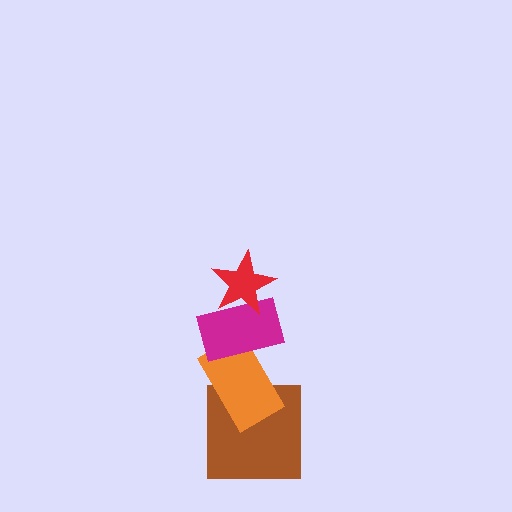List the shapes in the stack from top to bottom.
From top to bottom: the red star, the magenta rectangle, the orange rectangle, the brown square.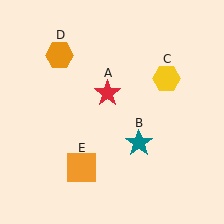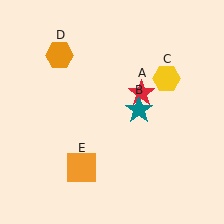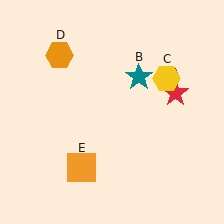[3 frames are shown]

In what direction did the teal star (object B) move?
The teal star (object B) moved up.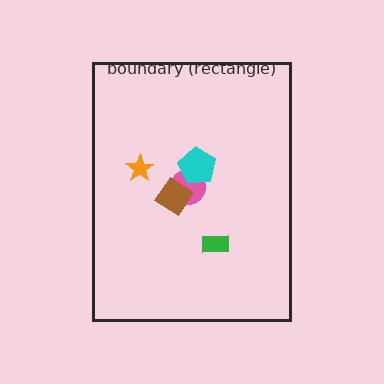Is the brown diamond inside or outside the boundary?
Inside.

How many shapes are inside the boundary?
5 inside, 0 outside.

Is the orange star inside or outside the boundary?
Inside.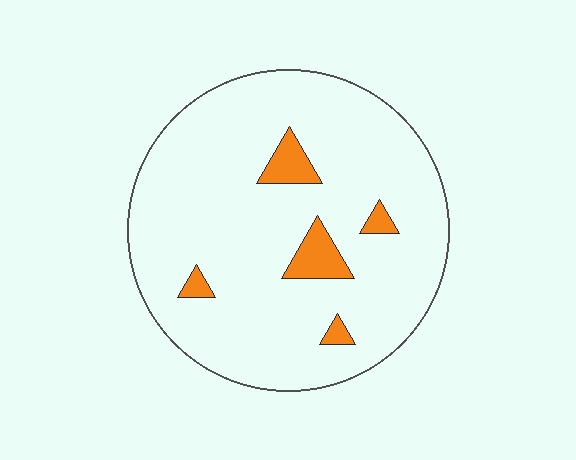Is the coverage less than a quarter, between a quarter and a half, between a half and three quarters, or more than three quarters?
Less than a quarter.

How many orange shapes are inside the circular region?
5.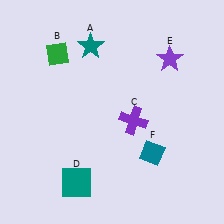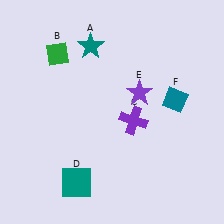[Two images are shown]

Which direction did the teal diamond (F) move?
The teal diamond (F) moved up.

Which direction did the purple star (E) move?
The purple star (E) moved down.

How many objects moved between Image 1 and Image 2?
2 objects moved between the two images.